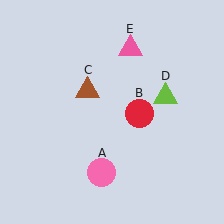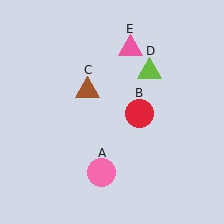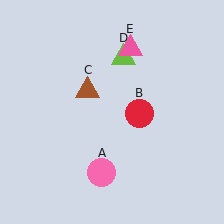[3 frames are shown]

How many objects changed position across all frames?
1 object changed position: lime triangle (object D).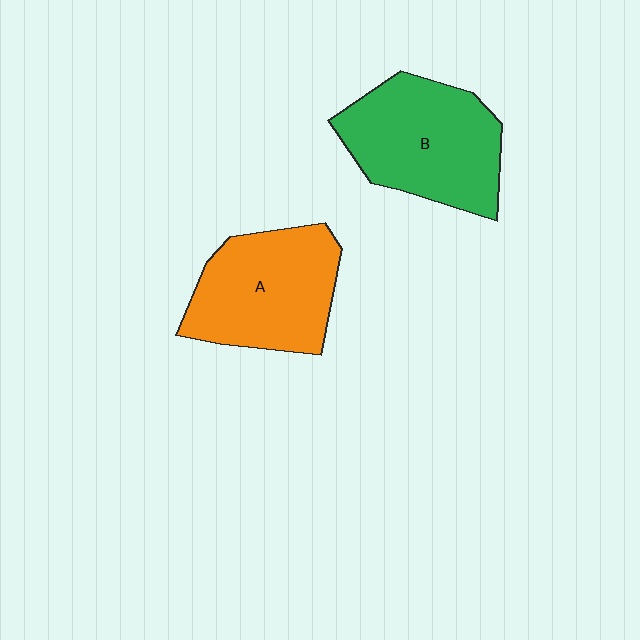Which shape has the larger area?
Shape B (green).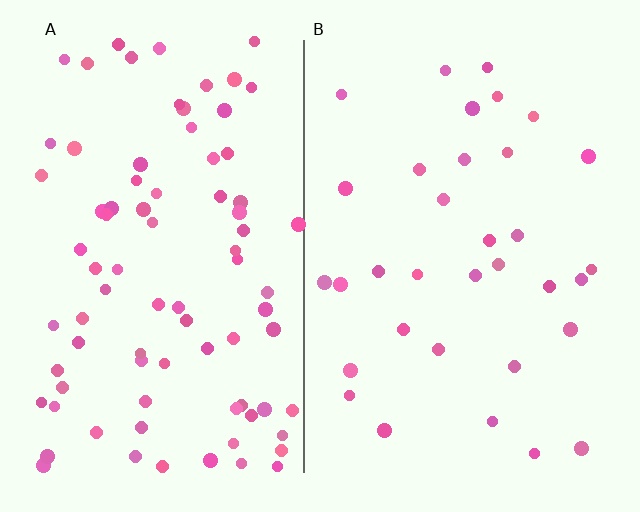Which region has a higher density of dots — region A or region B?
A (the left).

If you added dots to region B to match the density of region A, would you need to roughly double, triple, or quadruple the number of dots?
Approximately triple.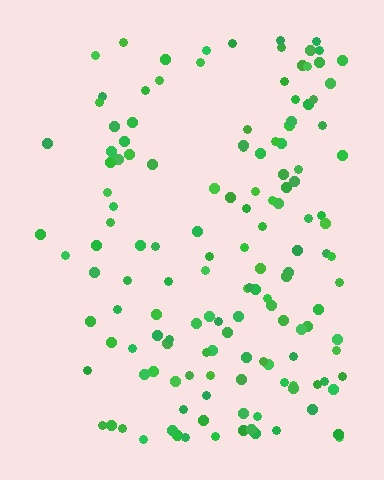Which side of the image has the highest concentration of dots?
The right.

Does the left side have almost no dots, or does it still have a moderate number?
Still a moderate number, just noticeably fewer than the right.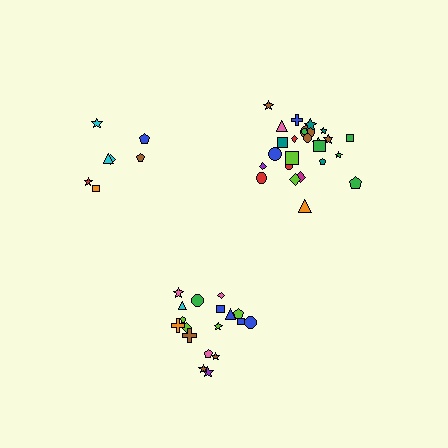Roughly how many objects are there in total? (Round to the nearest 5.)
Roughly 50 objects in total.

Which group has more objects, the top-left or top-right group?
The top-right group.